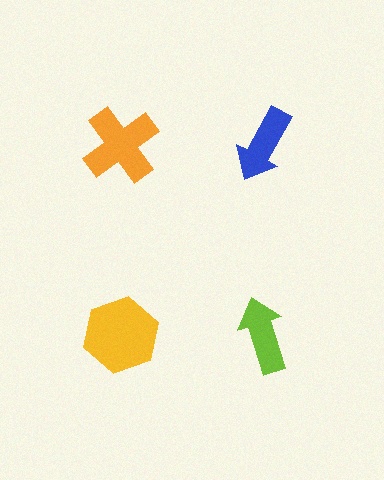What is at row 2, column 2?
A lime arrow.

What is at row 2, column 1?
A yellow hexagon.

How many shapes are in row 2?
2 shapes.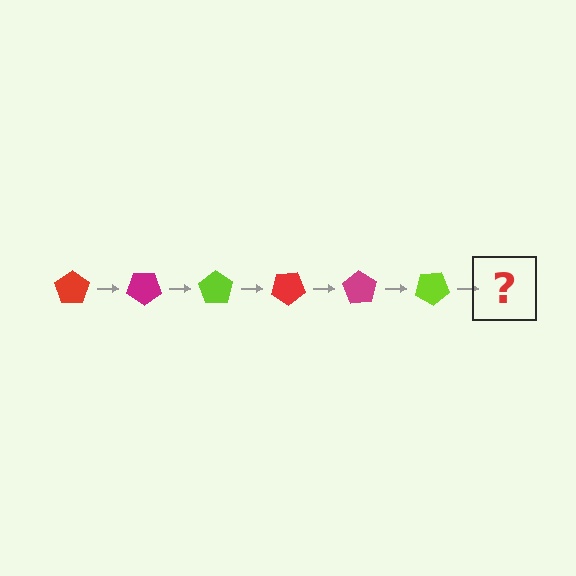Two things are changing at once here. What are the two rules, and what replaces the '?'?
The two rules are that it rotates 35 degrees each step and the color cycles through red, magenta, and lime. The '?' should be a red pentagon, rotated 210 degrees from the start.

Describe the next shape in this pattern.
It should be a red pentagon, rotated 210 degrees from the start.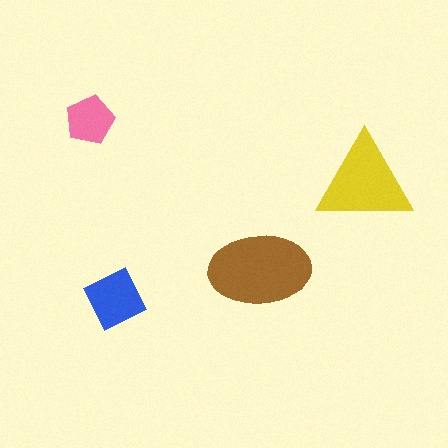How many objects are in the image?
There are 4 objects in the image.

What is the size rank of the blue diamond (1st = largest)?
3rd.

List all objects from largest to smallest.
The brown ellipse, the yellow triangle, the blue diamond, the pink pentagon.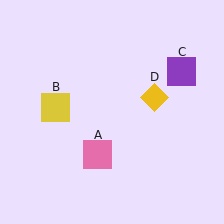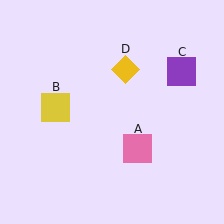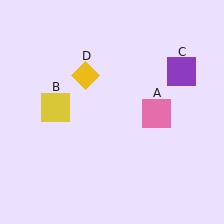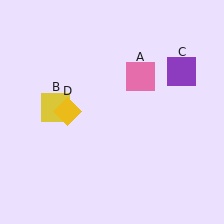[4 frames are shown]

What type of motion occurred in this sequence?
The pink square (object A), yellow diamond (object D) rotated counterclockwise around the center of the scene.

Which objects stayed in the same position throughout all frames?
Yellow square (object B) and purple square (object C) remained stationary.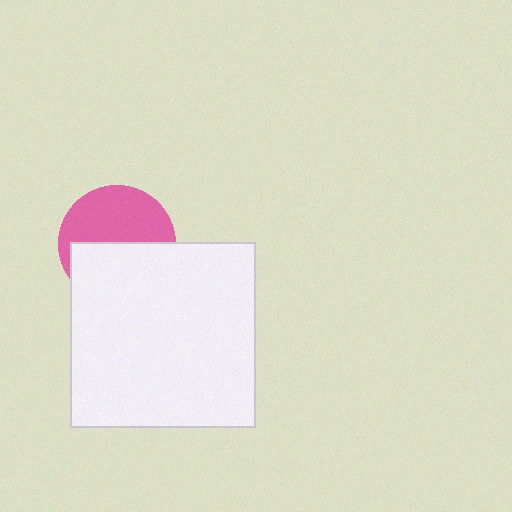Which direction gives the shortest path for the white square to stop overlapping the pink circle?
Moving down gives the shortest separation.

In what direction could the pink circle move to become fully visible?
The pink circle could move up. That would shift it out from behind the white square entirely.